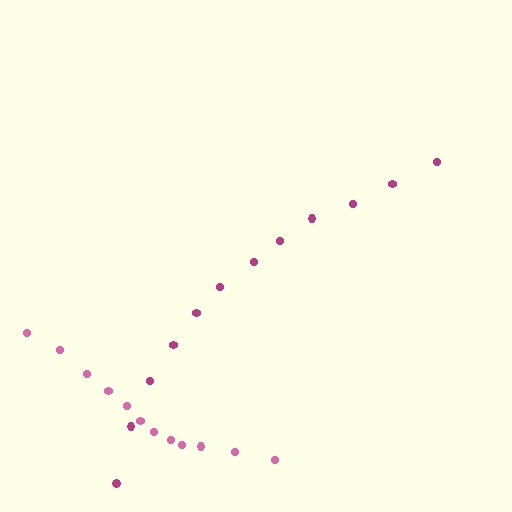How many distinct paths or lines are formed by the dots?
There are 2 distinct paths.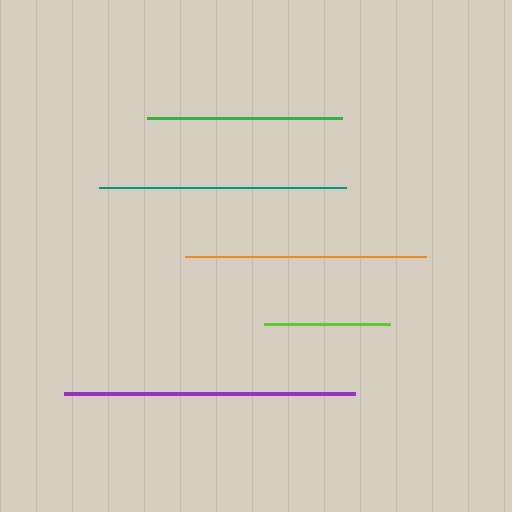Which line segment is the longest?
The purple line is the longest at approximately 291 pixels.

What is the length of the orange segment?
The orange segment is approximately 240 pixels long.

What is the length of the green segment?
The green segment is approximately 195 pixels long.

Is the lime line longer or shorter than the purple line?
The purple line is longer than the lime line.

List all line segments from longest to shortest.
From longest to shortest: purple, teal, orange, green, lime.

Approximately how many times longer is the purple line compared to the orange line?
The purple line is approximately 1.2 times the length of the orange line.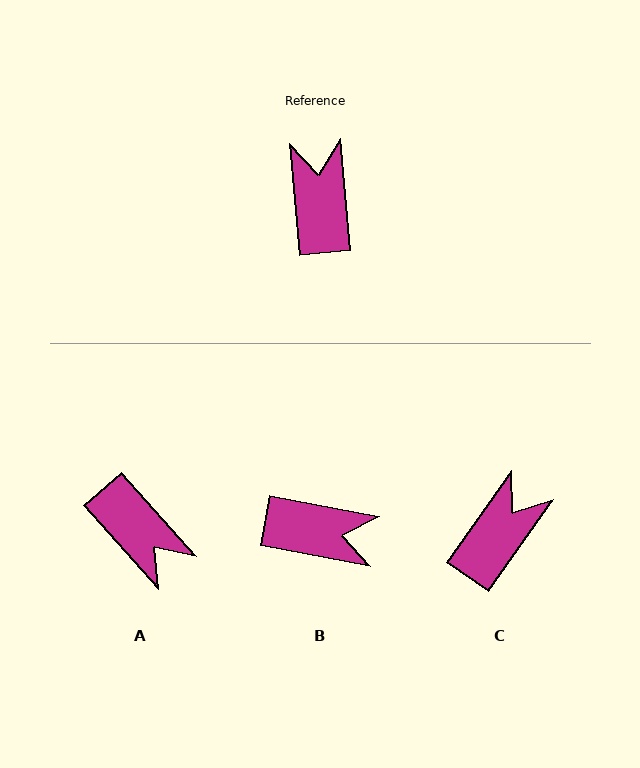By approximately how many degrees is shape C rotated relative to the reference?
Approximately 40 degrees clockwise.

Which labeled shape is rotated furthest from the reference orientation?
A, about 143 degrees away.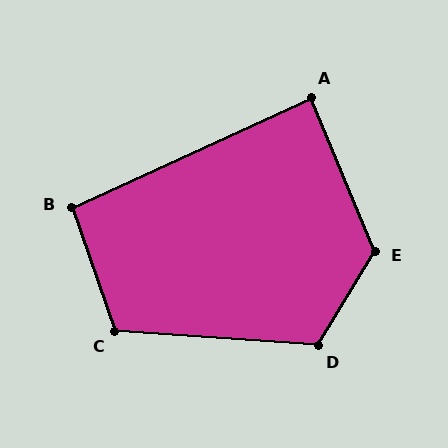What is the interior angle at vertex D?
Approximately 117 degrees (obtuse).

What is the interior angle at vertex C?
Approximately 113 degrees (obtuse).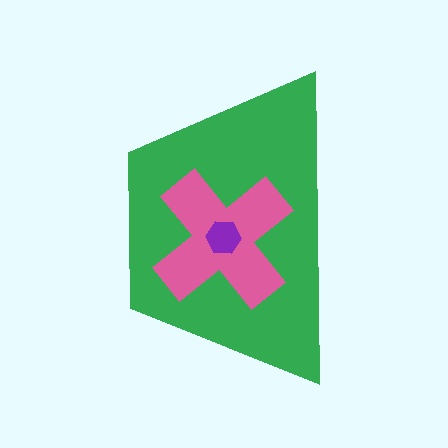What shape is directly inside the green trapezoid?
The pink cross.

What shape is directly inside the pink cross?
The purple hexagon.